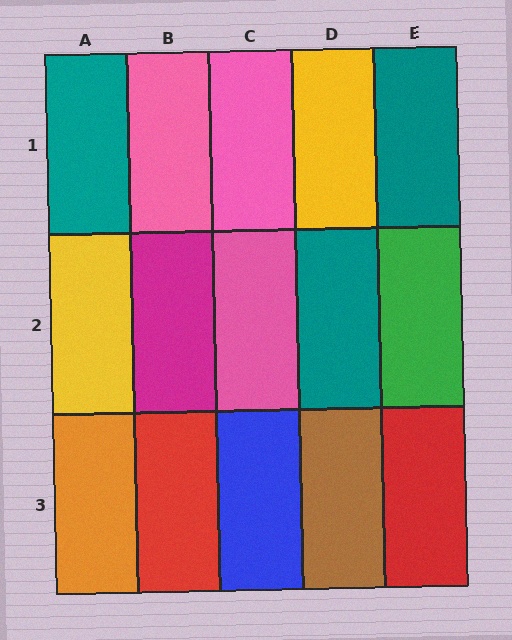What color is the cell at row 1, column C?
Pink.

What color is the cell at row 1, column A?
Teal.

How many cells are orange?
1 cell is orange.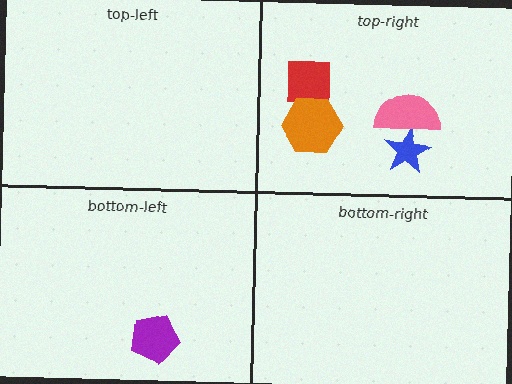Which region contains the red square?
The top-right region.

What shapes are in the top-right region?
The blue star, the pink semicircle, the red square, the orange hexagon.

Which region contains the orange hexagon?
The top-right region.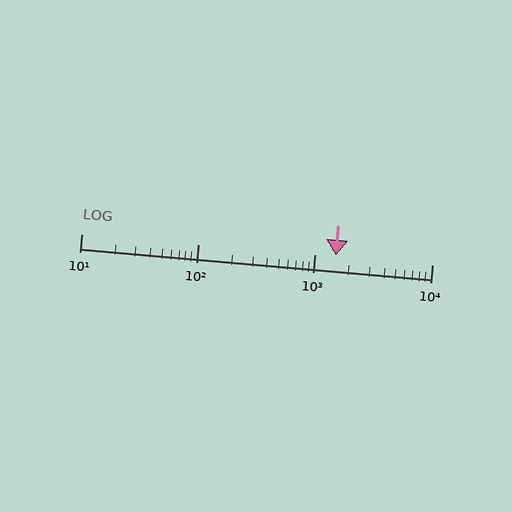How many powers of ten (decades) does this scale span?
The scale spans 3 decades, from 10 to 10000.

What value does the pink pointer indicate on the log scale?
The pointer indicates approximately 1500.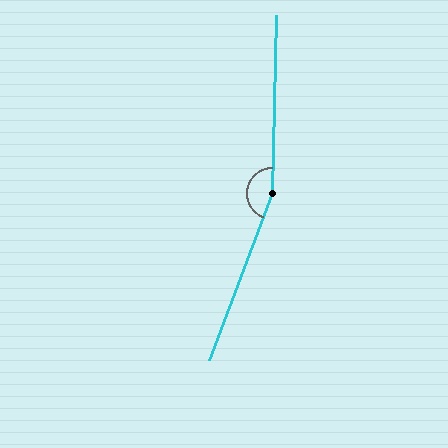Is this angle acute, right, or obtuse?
It is obtuse.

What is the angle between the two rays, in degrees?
Approximately 160 degrees.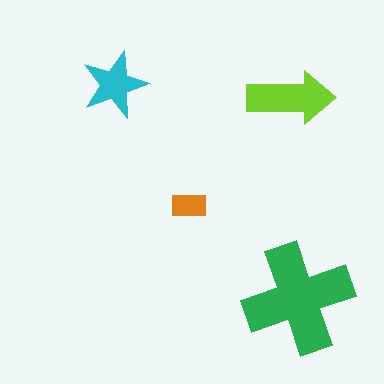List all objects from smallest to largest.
The orange rectangle, the cyan star, the lime arrow, the green cross.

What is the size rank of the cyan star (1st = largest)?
3rd.